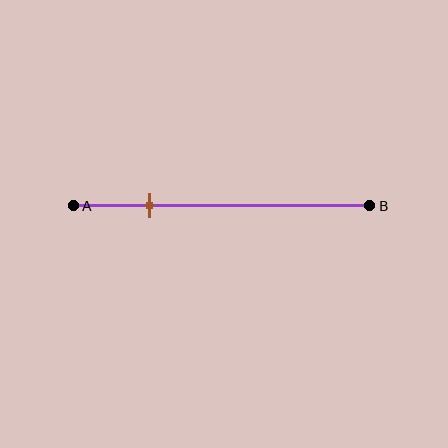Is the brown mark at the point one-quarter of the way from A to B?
Yes, the mark is approximately at the one-quarter point.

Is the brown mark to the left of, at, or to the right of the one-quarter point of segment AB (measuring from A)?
The brown mark is approximately at the one-quarter point of segment AB.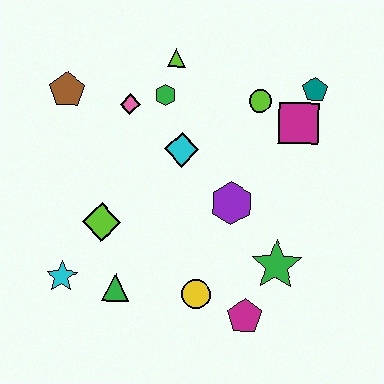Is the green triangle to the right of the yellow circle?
No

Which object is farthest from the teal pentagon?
The cyan star is farthest from the teal pentagon.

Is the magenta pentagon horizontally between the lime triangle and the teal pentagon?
Yes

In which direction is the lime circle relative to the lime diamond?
The lime circle is to the right of the lime diamond.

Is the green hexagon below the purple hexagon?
No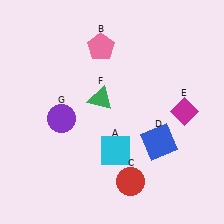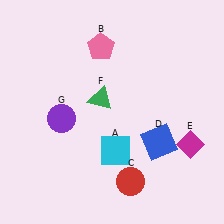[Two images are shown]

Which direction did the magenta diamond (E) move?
The magenta diamond (E) moved down.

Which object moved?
The magenta diamond (E) moved down.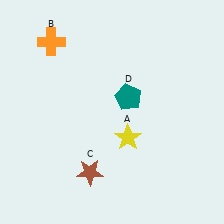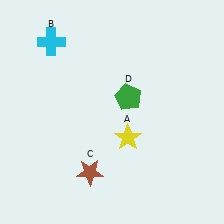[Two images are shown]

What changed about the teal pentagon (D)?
In Image 1, D is teal. In Image 2, it changed to green.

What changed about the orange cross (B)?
In Image 1, B is orange. In Image 2, it changed to cyan.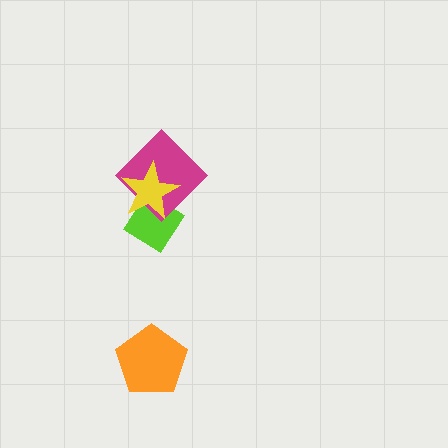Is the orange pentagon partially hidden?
No, no other shape covers it.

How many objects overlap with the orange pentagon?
0 objects overlap with the orange pentagon.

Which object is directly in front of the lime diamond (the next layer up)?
The magenta diamond is directly in front of the lime diamond.